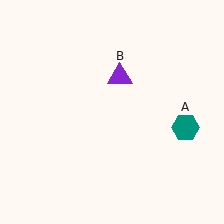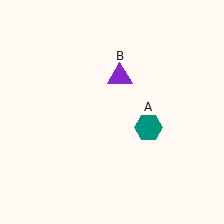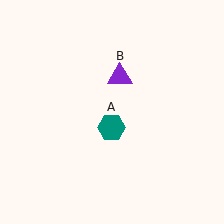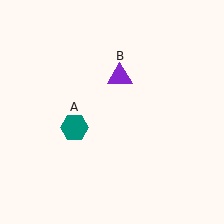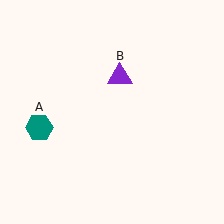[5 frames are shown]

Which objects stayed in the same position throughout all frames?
Purple triangle (object B) remained stationary.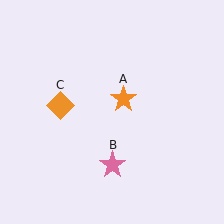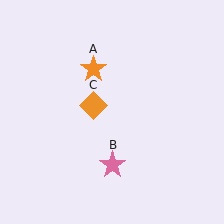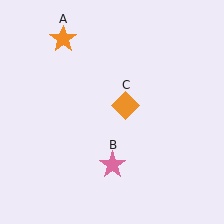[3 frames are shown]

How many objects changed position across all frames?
2 objects changed position: orange star (object A), orange diamond (object C).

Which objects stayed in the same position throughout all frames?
Pink star (object B) remained stationary.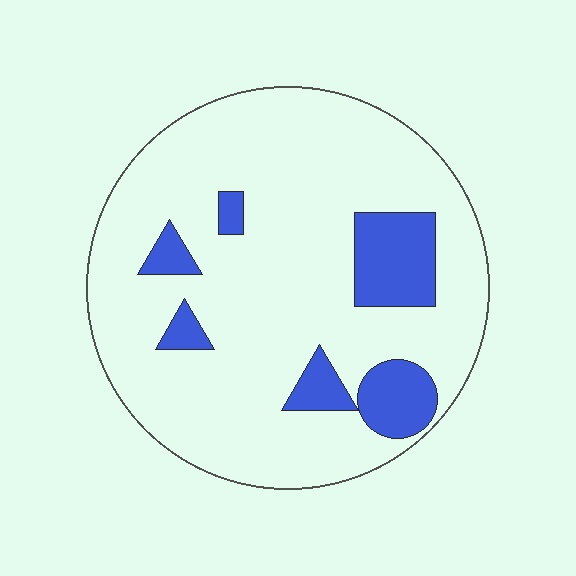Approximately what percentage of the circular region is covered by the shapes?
Approximately 15%.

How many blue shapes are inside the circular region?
6.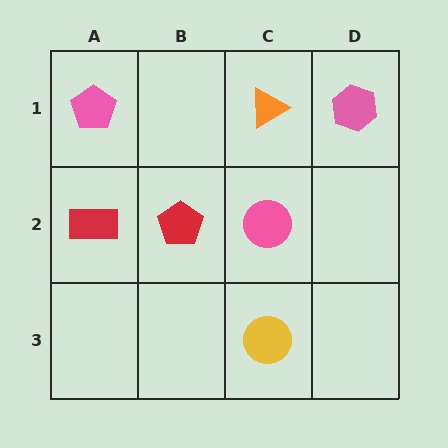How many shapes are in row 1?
3 shapes.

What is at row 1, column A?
A pink pentagon.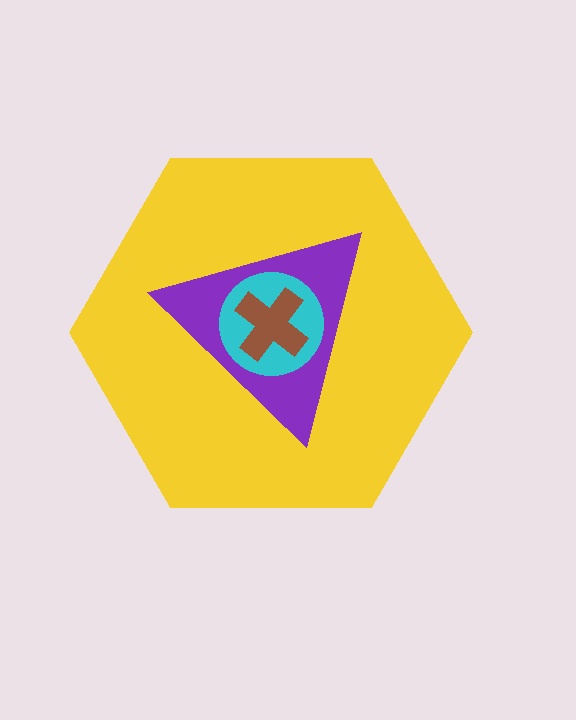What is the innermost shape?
The brown cross.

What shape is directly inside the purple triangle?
The cyan circle.